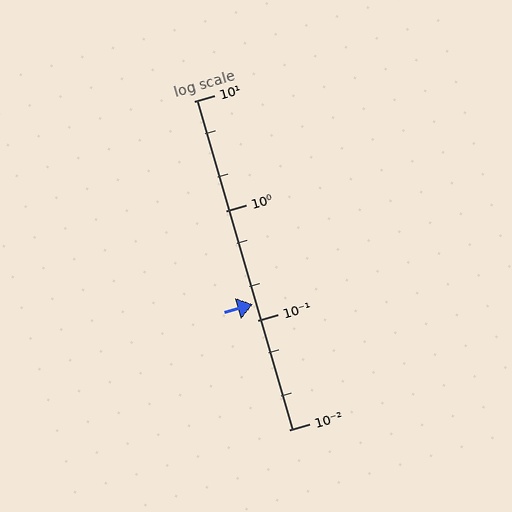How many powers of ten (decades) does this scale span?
The scale spans 3 decades, from 0.01 to 10.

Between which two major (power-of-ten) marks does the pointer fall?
The pointer is between 0.1 and 1.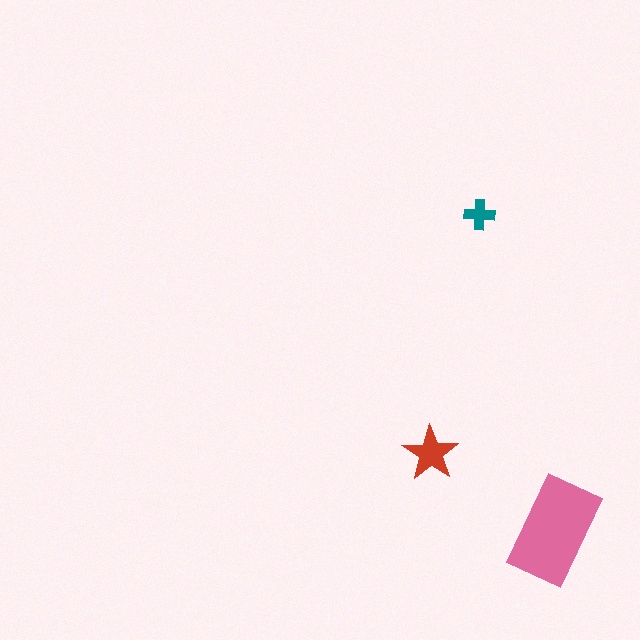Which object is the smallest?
The teal cross.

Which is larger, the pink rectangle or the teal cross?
The pink rectangle.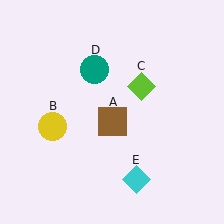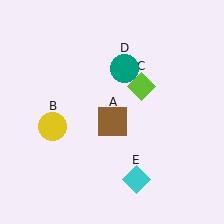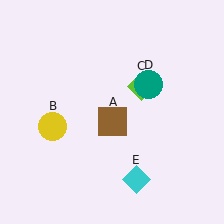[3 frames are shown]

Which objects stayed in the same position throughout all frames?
Brown square (object A) and yellow circle (object B) and lime diamond (object C) and cyan diamond (object E) remained stationary.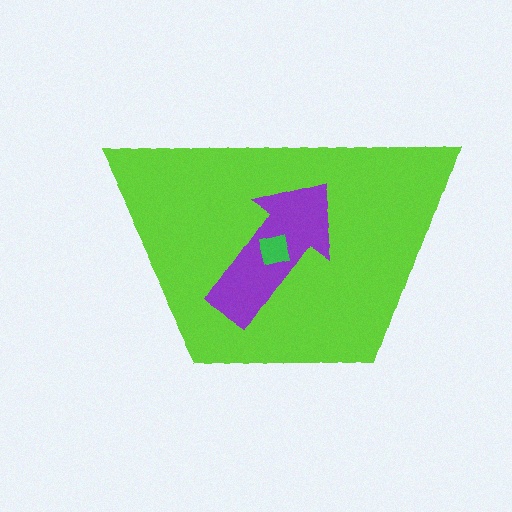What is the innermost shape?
The green square.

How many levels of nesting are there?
3.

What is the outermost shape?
The lime trapezoid.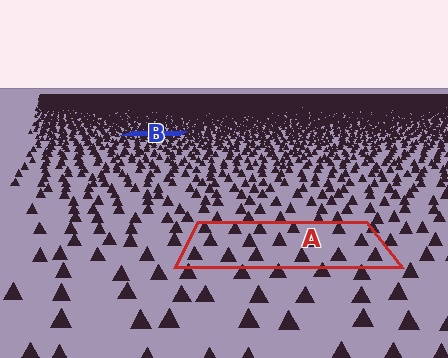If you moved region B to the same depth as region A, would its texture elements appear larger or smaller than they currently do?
They would appear larger. At a closer depth, the same texture elements are projected at a bigger on-screen size.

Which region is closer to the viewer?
Region A is closer. The texture elements there are larger and more spread out.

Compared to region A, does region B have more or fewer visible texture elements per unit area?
Region B has more texture elements per unit area — they are packed more densely because it is farther away.